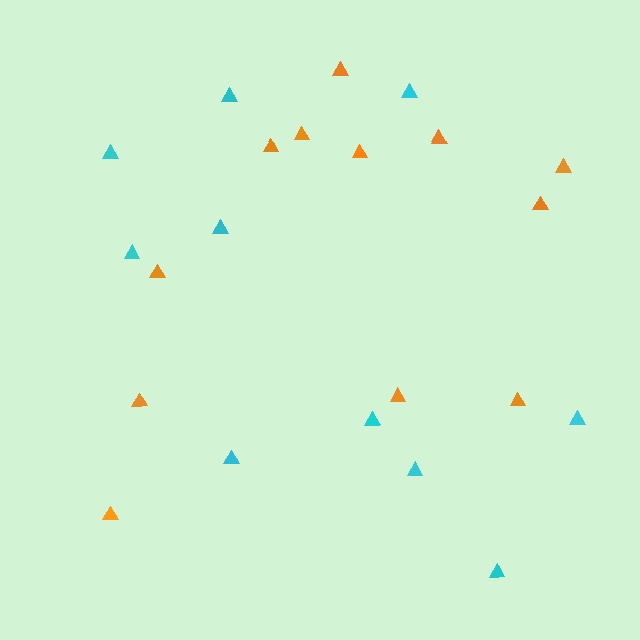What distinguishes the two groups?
There are 2 groups: one group of orange triangles (12) and one group of cyan triangles (10).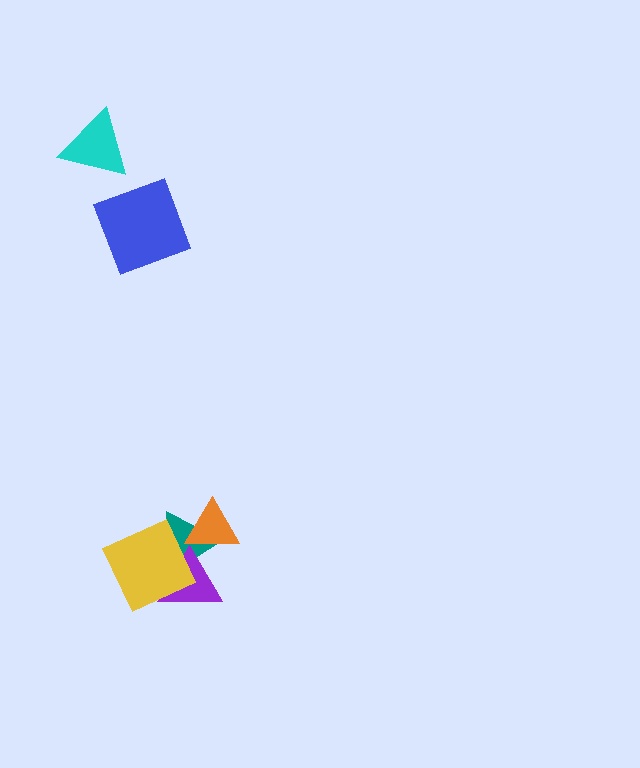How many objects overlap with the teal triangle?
3 objects overlap with the teal triangle.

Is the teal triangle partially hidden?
Yes, it is partially covered by another shape.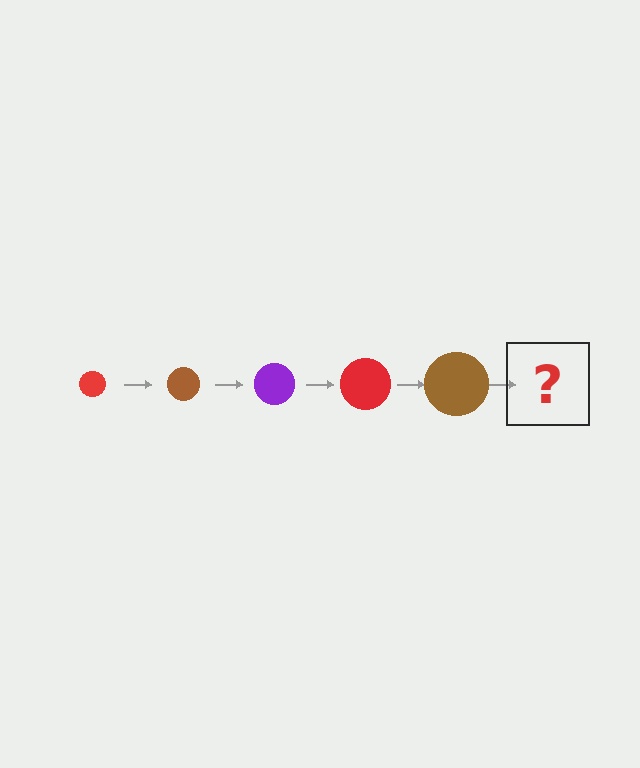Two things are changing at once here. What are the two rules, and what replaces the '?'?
The two rules are that the circle grows larger each step and the color cycles through red, brown, and purple. The '?' should be a purple circle, larger than the previous one.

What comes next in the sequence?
The next element should be a purple circle, larger than the previous one.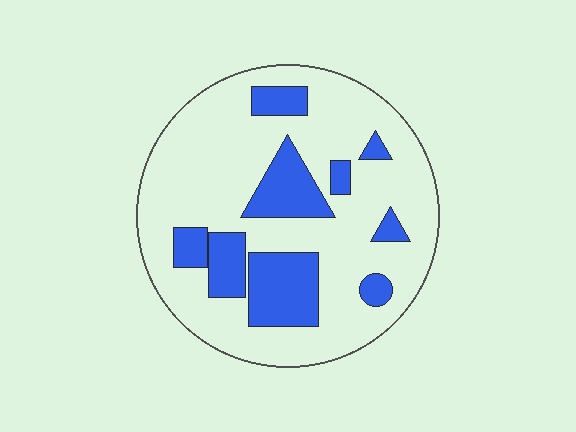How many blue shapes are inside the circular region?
9.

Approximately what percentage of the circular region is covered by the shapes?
Approximately 25%.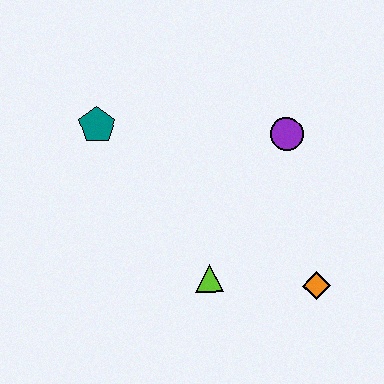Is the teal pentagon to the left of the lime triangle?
Yes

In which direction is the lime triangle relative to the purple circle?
The lime triangle is below the purple circle.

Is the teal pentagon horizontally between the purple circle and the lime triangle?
No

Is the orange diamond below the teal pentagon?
Yes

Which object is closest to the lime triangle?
The orange diamond is closest to the lime triangle.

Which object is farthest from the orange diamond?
The teal pentagon is farthest from the orange diamond.